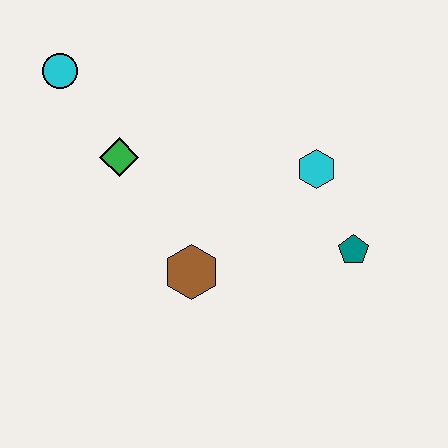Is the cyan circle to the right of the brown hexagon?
No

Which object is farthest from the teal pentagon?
The cyan circle is farthest from the teal pentagon.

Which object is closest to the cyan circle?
The green diamond is closest to the cyan circle.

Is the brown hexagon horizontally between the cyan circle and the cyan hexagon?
Yes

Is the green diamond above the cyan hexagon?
Yes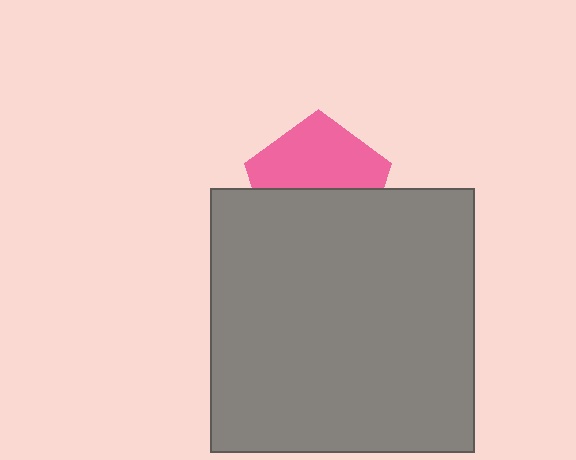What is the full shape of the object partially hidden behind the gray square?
The partially hidden object is a pink pentagon.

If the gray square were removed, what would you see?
You would see the complete pink pentagon.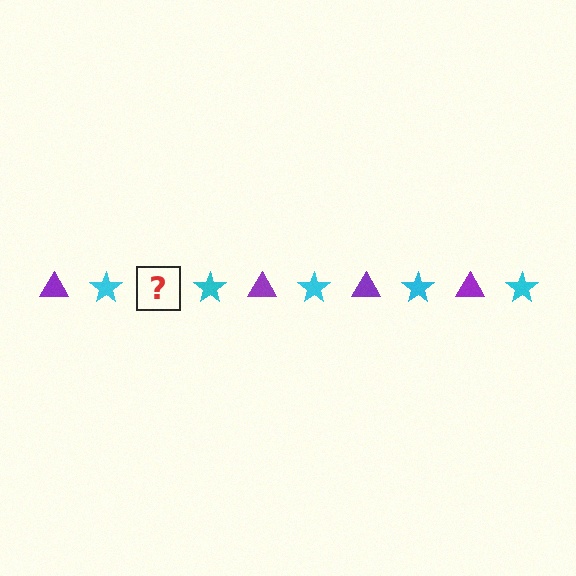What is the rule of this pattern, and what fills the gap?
The rule is that the pattern alternates between purple triangle and cyan star. The gap should be filled with a purple triangle.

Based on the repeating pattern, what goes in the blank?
The blank should be a purple triangle.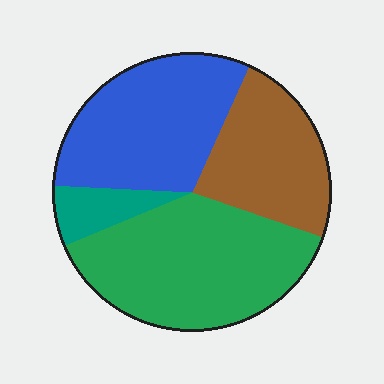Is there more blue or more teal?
Blue.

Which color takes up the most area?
Green, at roughly 40%.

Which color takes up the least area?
Teal, at roughly 5%.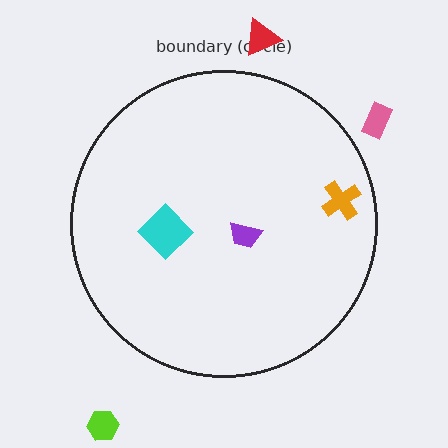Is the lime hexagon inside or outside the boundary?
Outside.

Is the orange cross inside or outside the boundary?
Inside.